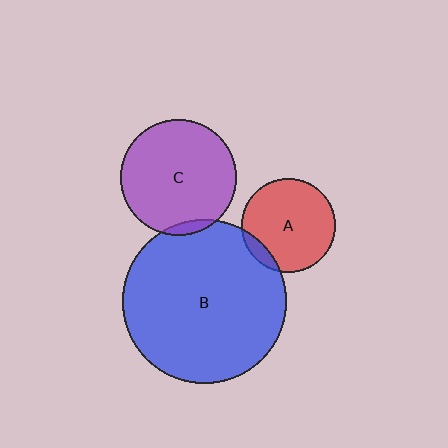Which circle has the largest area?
Circle B (blue).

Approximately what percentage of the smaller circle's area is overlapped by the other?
Approximately 10%.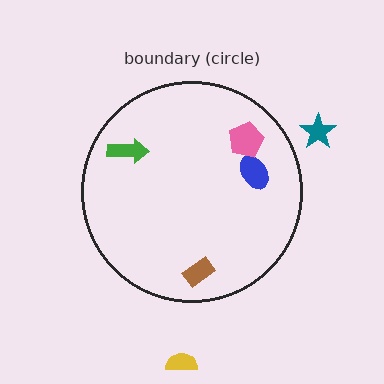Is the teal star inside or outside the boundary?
Outside.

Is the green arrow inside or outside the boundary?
Inside.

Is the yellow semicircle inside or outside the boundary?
Outside.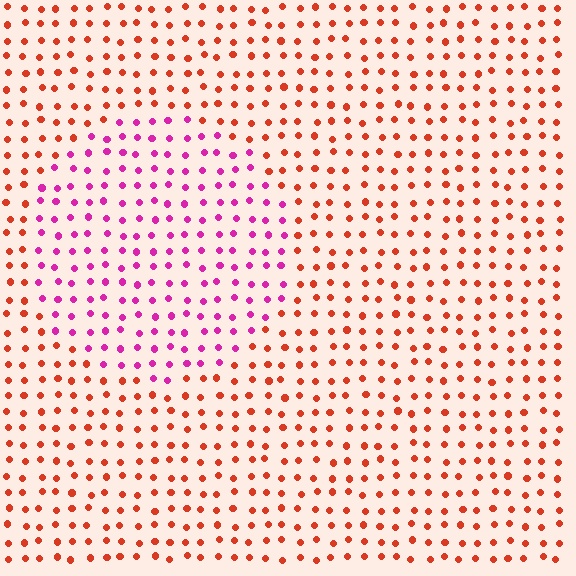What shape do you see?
I see a circle.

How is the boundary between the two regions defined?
The boundary is defined purely by a slight shift in hue (about 53 degrees). Spacing, size, and orientation are identical on both sides.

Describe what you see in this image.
The image is filled with small red elements in a uniform arrangement. A circle-shaped region is visible where the elements are tinted to a slightly different hue, forming a subtle color boundary.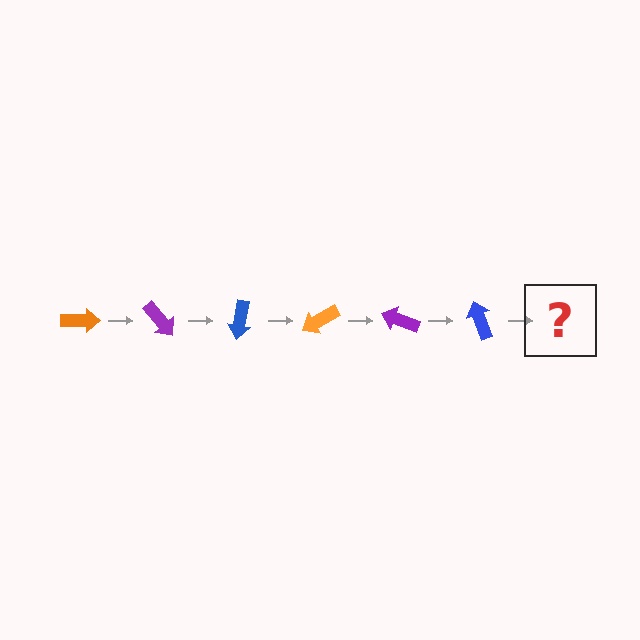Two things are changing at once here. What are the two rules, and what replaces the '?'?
The two rules are that it rotates 50 degrees each step and the color cycles through orange, purple, and blue. The '?' should be an orange arrow, rotated 300 degrees from the start.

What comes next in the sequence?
The next element should be an orange arrow, rotated 300 degrees from the start.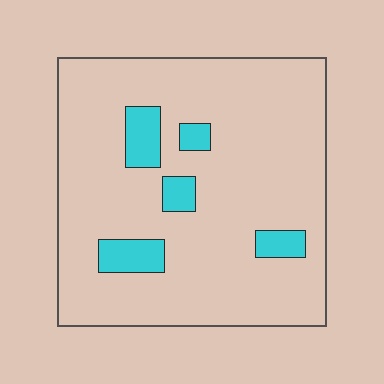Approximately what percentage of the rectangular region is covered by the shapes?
Approximately 10%.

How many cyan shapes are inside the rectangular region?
5.